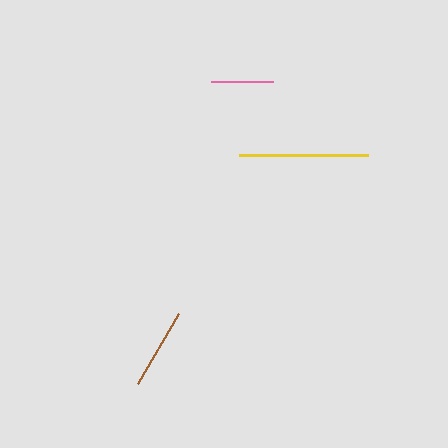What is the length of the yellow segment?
The yellow segment is approximately 129 pixels long.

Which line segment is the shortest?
The pink line is the shortest at approximately 62 pixels.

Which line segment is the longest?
The yellow line is the longest at approximately 129 pixels.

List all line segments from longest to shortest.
From longest to shortest: yellow, brown, pink.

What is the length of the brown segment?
The brown segment is approximately 81 pixels long.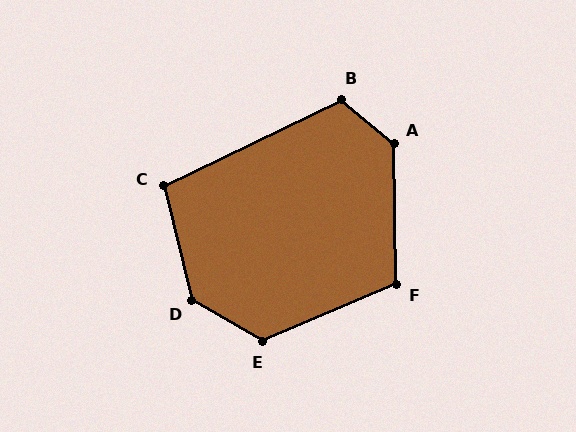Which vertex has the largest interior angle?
D, at approximately 134 degrees.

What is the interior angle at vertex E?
Approximately 127 degrees (obtuse).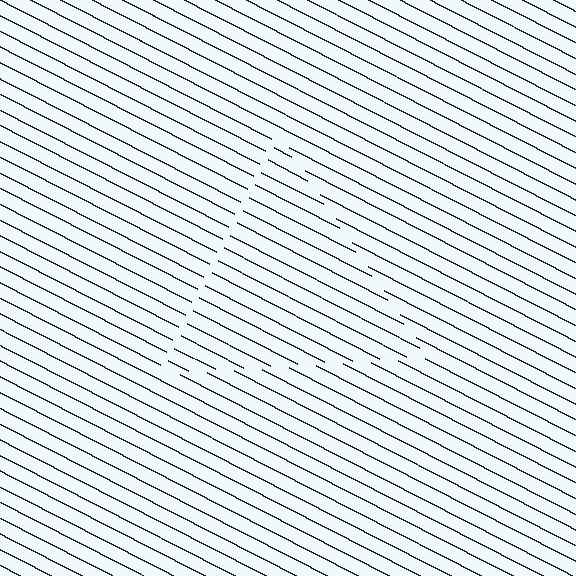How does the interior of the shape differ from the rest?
The interior of the shape contains the same grating, shifted by half a period — the contour is defined by the phase discontinuity where line-ends from the inner and outer gratings abut.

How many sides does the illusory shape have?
3 sides — the line-ends trace a triangle.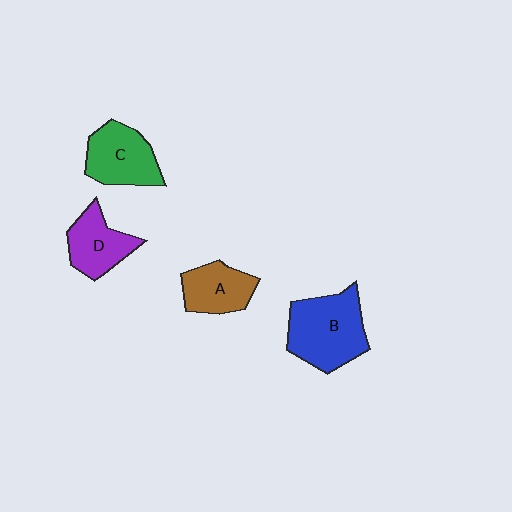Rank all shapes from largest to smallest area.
From largest to smallest: B (blue), C (green), D (purple), A (brown).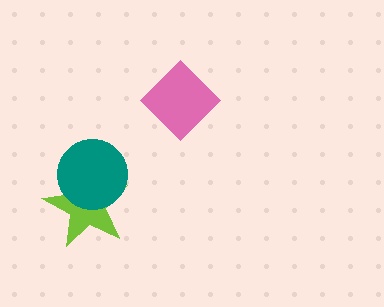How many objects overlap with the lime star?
1 object overlaps with the lime star.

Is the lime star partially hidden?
Yes, it is partially covered by another shape.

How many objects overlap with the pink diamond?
0 objects overlap with the pink diamond.